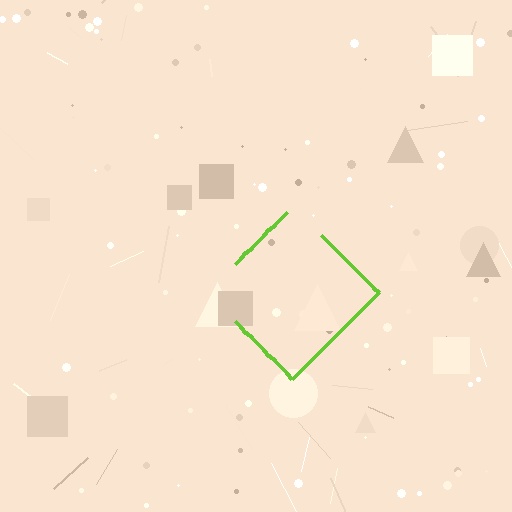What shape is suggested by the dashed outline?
The dashed outline suggests a diamond.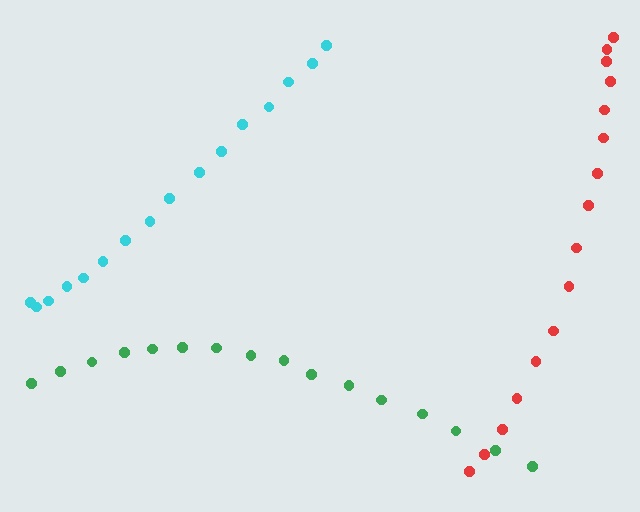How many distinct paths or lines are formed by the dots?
There are 3 distinct paths.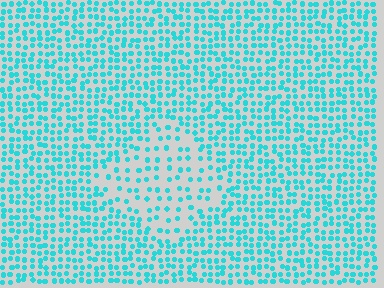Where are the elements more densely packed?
The elements are more densely packed outside the diamond boundary.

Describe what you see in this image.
The image contains small cyan elements arranged at two different densities. A diamond-shaped region is visible where the elements are less densely packed than the surrounding area.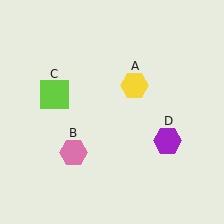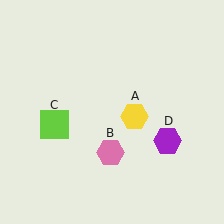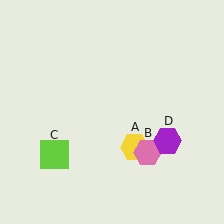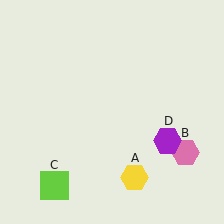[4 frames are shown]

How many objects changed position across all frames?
3 objects changed position: yellow hexagon (object A), pink hexagon (object B), lime square (object C).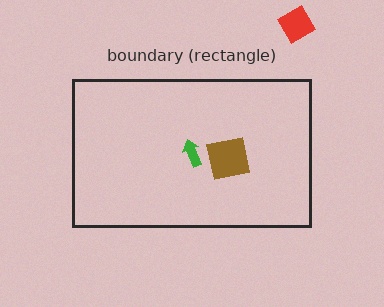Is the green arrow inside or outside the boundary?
Inside.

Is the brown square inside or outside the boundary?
Inside.